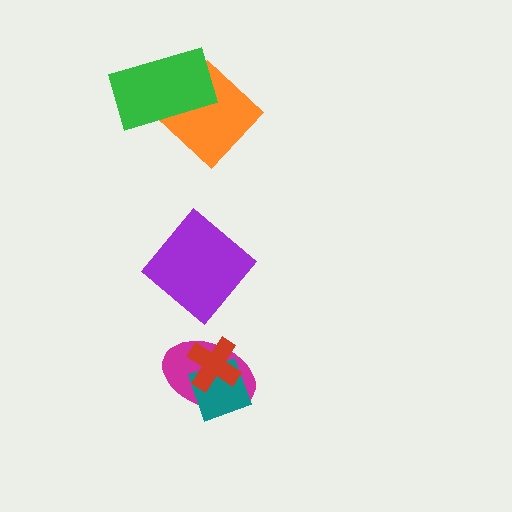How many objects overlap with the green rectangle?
1 object overlaps with the green rectangle.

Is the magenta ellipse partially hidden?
Yes, it is partially covered by another shape.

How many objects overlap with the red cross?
2 objects overlap with the red cross.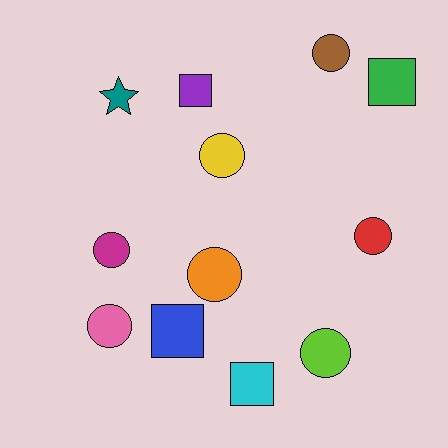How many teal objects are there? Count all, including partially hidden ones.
There is 1 teal object.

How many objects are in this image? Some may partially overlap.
There are 12 objects.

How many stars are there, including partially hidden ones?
There is 1 star.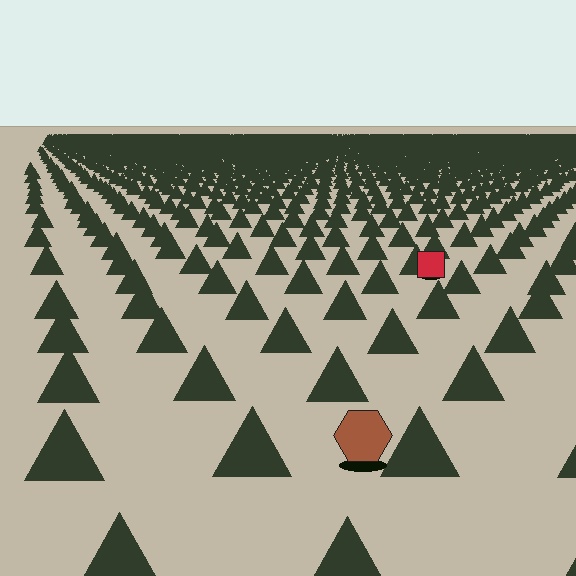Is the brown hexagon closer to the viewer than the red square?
Yes. The brown hexagon is closer — you can tell from the texture gradient: the ground texture is coarser near it.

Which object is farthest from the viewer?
The red square is farthest from the viewer. It appears smaller and the ground texture around it is denser.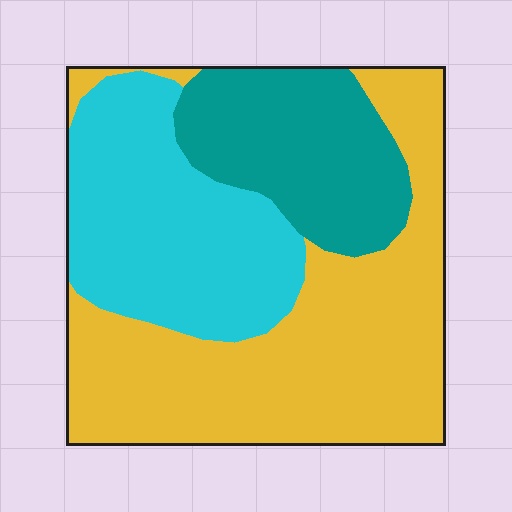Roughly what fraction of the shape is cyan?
Cyan takes up between a sixth and a third of the shape.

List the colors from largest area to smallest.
From largest to smallest: yellow, cyan, teal.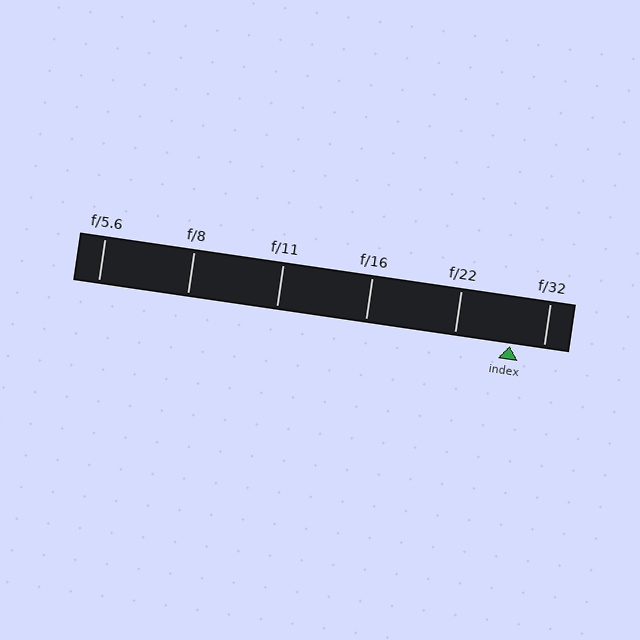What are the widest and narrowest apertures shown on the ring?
The widest aperture shown is f/5.6 and the narrowest is f/32.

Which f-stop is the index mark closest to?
The index mark is closest to f/32.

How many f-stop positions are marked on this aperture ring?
There are 6 f-stop positions marked.